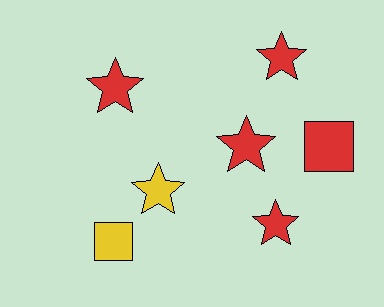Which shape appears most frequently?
Star, with 5 objects.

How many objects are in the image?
There are 7 objects.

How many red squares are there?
There is 1 red square.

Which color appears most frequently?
Red, with 5 objects.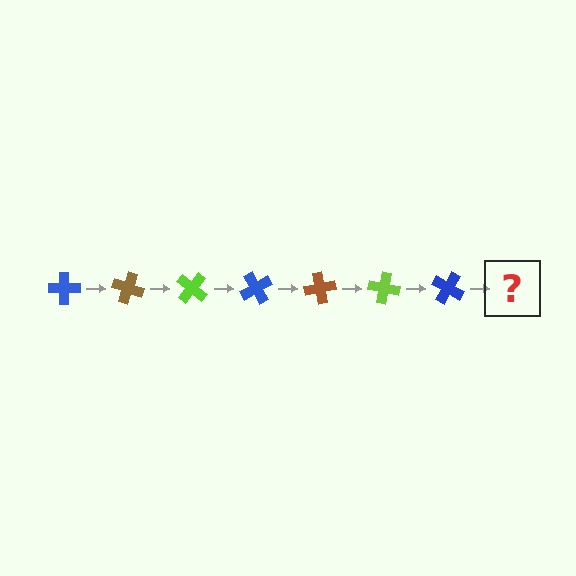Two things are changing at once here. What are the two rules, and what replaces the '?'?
The two rules are that it rotates 20 degrees each step and the color cycles through blue, brown, and lime. The '?' should be a brown cross, rotated 140 degrees from the start.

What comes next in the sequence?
The next element should be a brown cross, rotated 140 degrees from the start.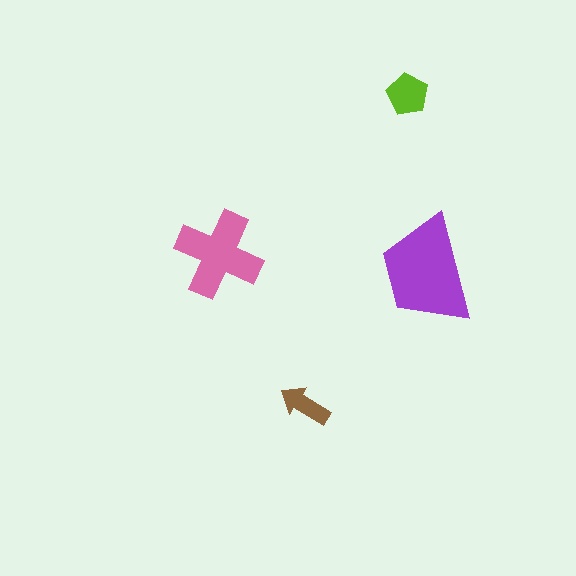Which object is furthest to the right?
The purple trapezoid is rightmost.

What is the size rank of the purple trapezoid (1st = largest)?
1st.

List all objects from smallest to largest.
The brown arrow, the lime pentagon, the pink cross, the purple trapezoid.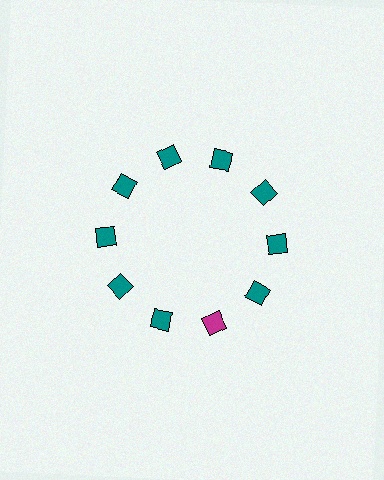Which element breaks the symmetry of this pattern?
The magenta diamond at roughly the 5 o'clock position breaks the symmetry. All other shapes are teal diamonds.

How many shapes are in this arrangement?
There are 10 shapes arranged in a ring pattern.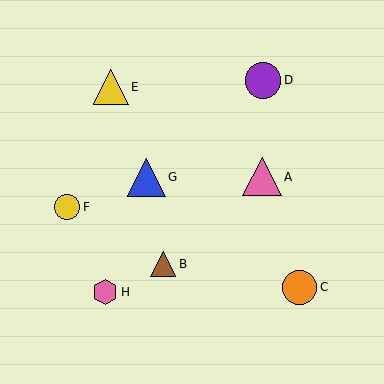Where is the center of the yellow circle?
The center of the yellow circle is at (67, 207).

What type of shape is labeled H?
Shape H is a pink hexagon.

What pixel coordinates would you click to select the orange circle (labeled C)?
Click at (300, 287) to select the orange circle C.